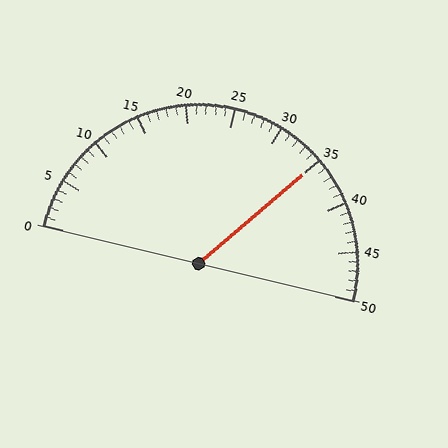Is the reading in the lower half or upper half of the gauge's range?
The reading is in the upper half of the range (0 to 50).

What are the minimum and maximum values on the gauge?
The gauge ranges from 0 to 50.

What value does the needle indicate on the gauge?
The needle indicates approximately 35.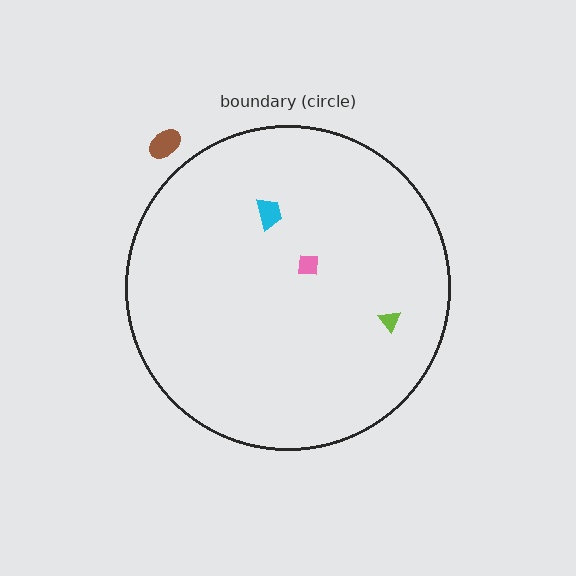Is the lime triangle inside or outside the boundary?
Inside.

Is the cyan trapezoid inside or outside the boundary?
Inside.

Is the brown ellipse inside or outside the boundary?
Outside.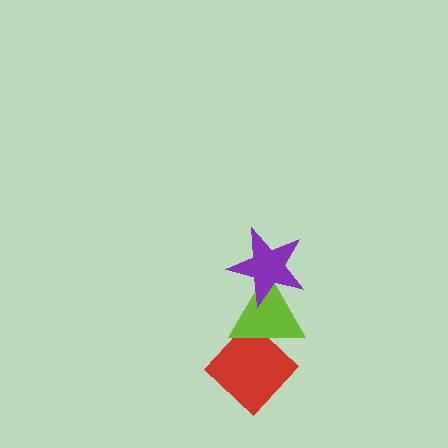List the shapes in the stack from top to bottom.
From top to bottom: the purple star, the lime triangle, the red diamond.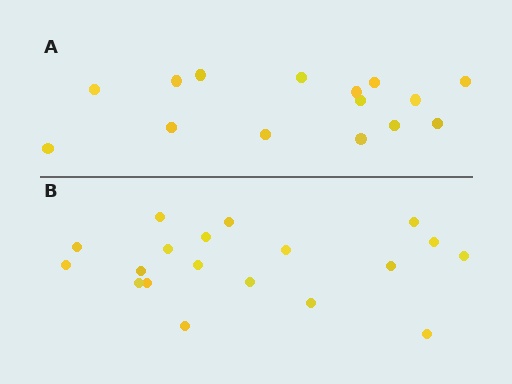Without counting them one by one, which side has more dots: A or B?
Region B (the bottom region) has more dots.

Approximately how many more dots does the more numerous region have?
Region B has about 4 more dots than region A.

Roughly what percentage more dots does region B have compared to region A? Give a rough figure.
About 25% more.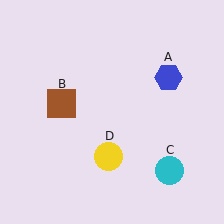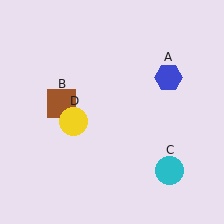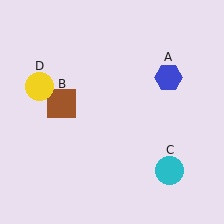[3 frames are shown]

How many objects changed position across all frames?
1 object changed position: yellow circle (object D).